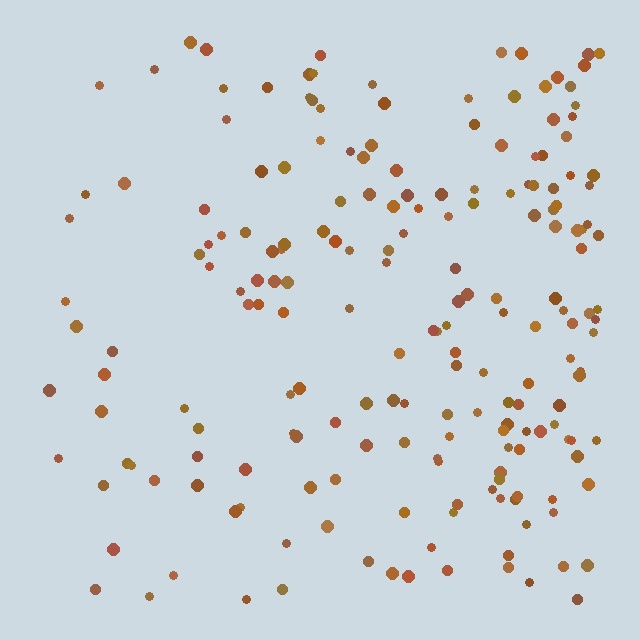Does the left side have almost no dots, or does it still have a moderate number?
Still a moderate number, just noticeably fewer than the right.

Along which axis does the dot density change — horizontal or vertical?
Horizontal.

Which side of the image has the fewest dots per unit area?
The left.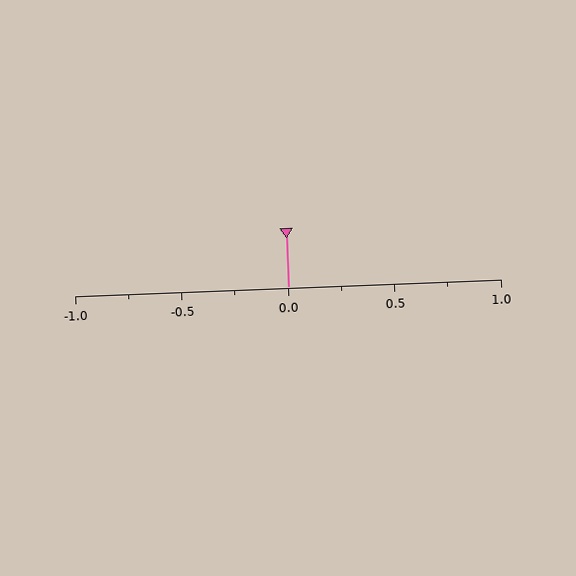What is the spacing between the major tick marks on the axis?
The major ticks are spaced 0.5 apart.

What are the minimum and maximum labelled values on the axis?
The axis runs from -1.0 to 1.0.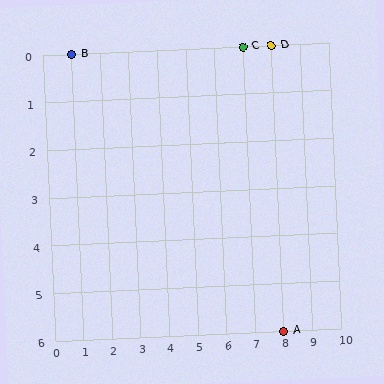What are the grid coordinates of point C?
Point C is at grid coordinates (7, 0).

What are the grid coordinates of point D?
Point D is at grid coordinates (8, 0).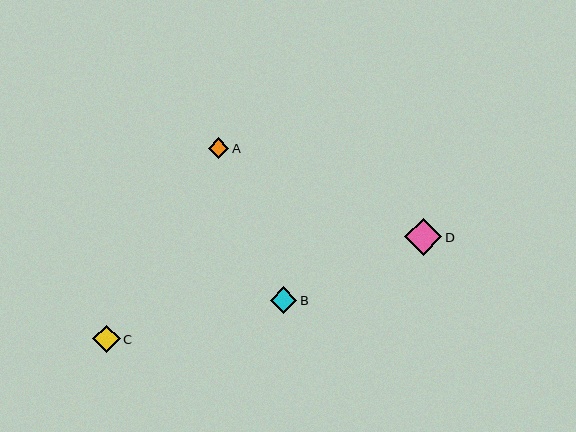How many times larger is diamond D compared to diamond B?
Diamond D is approximately 1.4 times the size of diamond B.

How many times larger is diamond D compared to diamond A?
Diamond D is approximately 1.8 times the size of diamond A.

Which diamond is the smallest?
Diamond A is the smallest with a size of approximately 21 pixels.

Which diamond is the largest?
Diamond D is the largest with a size of approximately 37 pixels.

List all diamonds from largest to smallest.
From largest to smallest: D, C, B, A.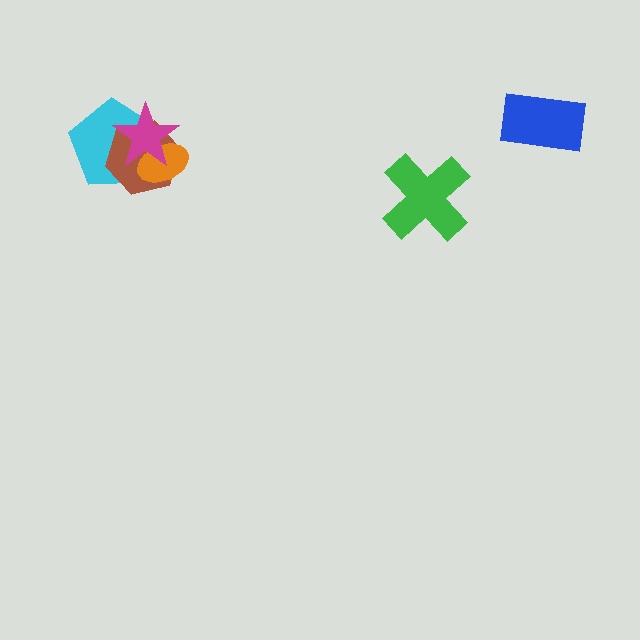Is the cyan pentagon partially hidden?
Yes, it is partially covered by another shape.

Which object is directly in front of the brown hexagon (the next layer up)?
The orange ellipse is directly in front of the brown hexagon.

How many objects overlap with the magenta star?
3 objects overlap with the magenta star.